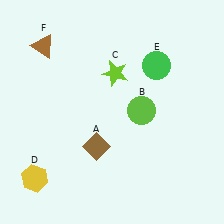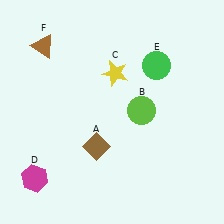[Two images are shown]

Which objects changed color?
C changed from lime to yellow. D changed from yellow to magenta.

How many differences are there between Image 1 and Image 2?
There are 2 differences between the two images.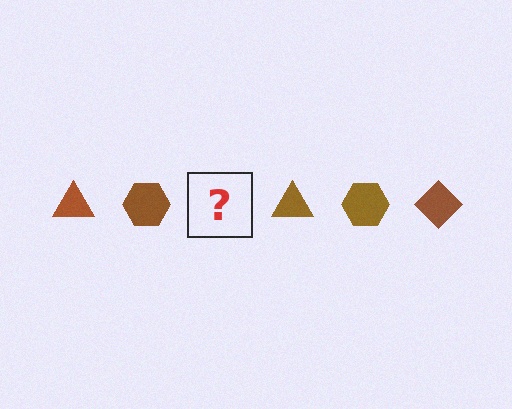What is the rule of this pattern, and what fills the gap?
The rule is that the pattern cycles through triangle, hexagon, diamond shapes in brown. The gap should be filled with a brown diamond.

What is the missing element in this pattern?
The missing element is a brown diamond.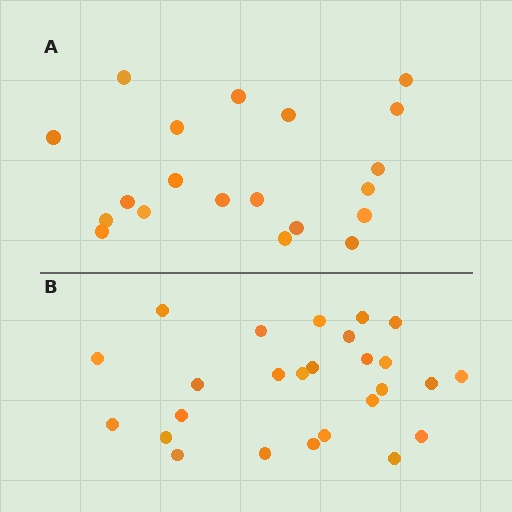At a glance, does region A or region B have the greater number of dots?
Region B (the bottom region) has more dots.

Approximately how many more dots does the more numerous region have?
Region B has about 6 more dots than region A.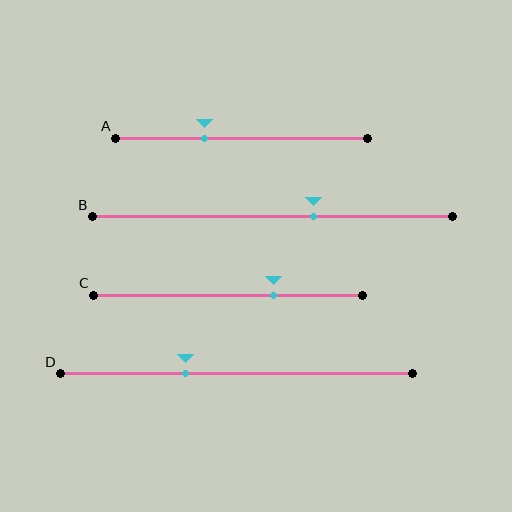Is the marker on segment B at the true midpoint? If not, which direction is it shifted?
No, the marker on segment B is shifted to the right by about 11% of the segment length.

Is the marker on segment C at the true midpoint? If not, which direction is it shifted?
No, the marker on segment C is shifted to the right by about 17% of the segment length.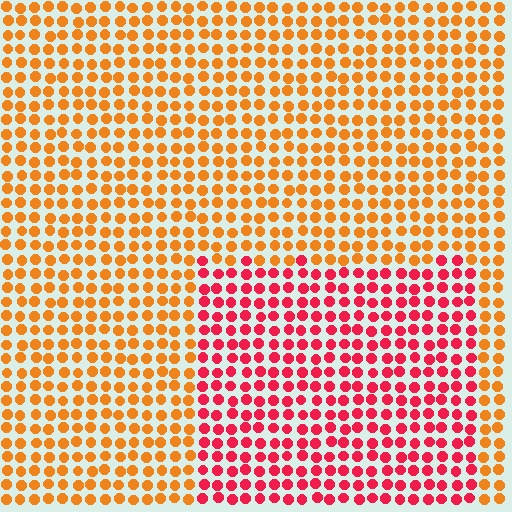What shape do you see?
I see a rectangle.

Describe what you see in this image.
The image is filled with small orange elements in a uniform arrangement. A rectangle-shaped region is visible where the elements are tinted to a slightly different hue, forming a subtle color boundary.